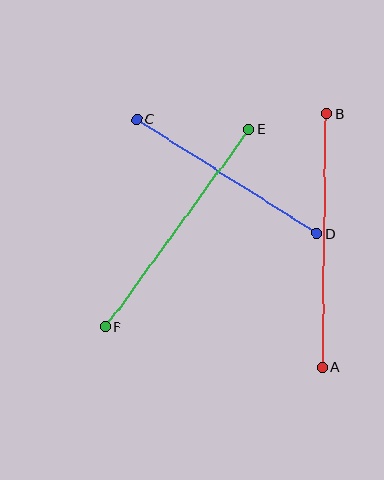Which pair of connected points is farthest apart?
Points A and B are farthest apart.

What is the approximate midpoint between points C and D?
The midpoint is at approximately (227, 176) pixels.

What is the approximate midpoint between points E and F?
The midpoint is at approximately (177, 228) pixels.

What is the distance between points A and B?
The distance is approximately 253 pixels.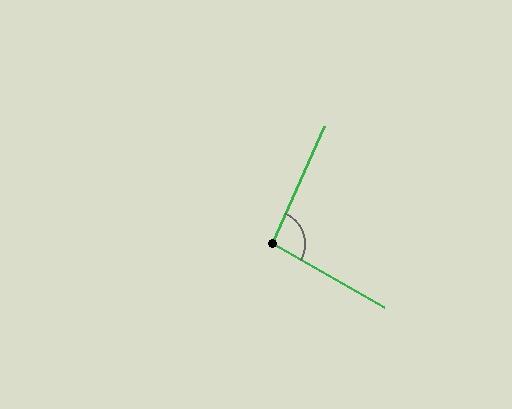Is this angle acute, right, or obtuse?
It is obtuse.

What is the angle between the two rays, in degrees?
Approximately 96 degrees.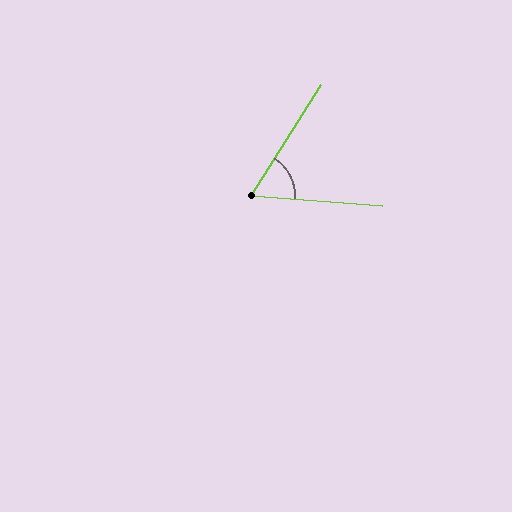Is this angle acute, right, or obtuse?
It is acute.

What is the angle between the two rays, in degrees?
Approximately 62 degrees.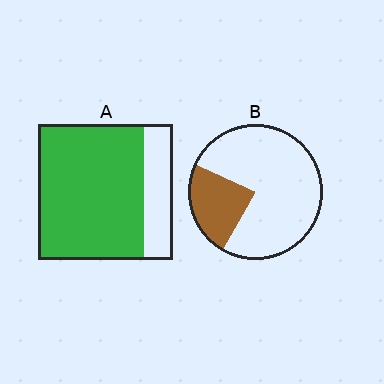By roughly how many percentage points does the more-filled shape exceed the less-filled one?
By roughly 55 percentage points (A over B).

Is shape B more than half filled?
No.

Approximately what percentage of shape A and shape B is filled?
A is approximately 80% and B is approximately 25%.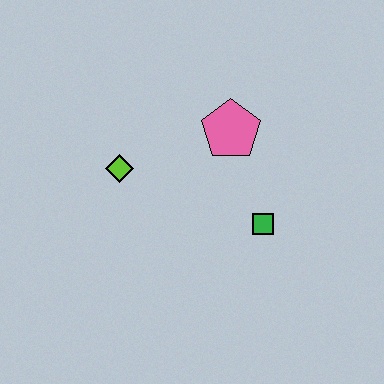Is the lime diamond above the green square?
Yes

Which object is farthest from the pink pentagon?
The lime diamond is farthest from the pink pentagon.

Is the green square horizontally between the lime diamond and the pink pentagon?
No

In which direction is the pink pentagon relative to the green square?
The pink pentagon is above the green square.